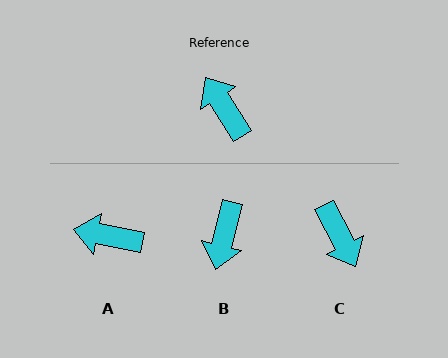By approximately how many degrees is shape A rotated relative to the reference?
Approximately 46 degrees counter-clockwise.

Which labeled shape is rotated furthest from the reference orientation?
C, about 174 degrees away.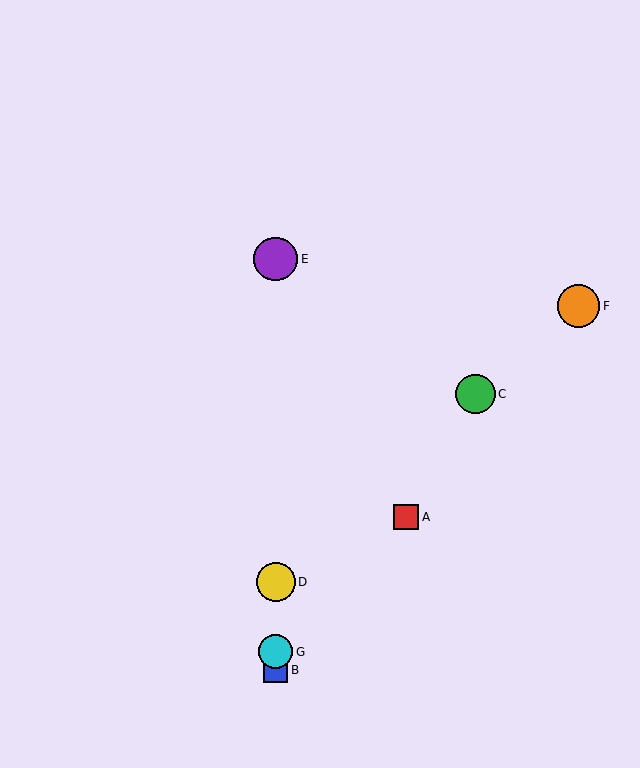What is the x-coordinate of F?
Object F is at x≈579.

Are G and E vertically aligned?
Yes, both are at x≈276.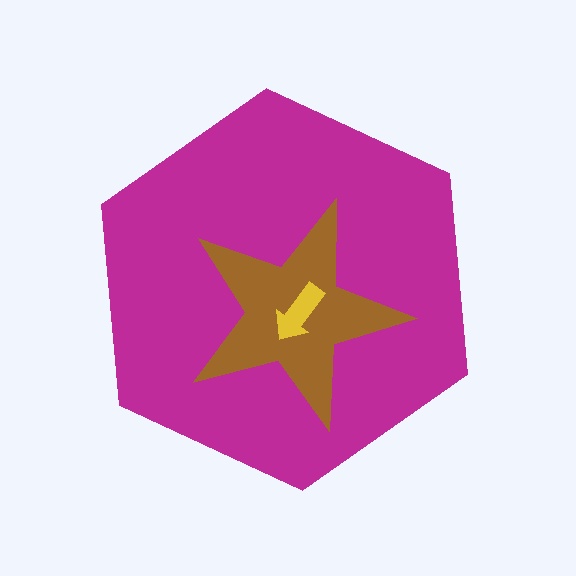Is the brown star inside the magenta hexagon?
Yes.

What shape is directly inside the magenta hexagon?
The brown star.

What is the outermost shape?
The magenta hexagon.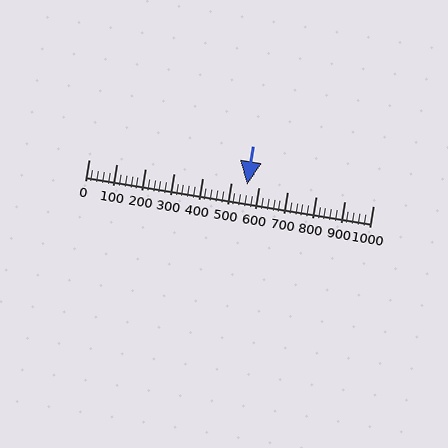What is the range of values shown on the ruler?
The ruler shows values from 0 to 1000.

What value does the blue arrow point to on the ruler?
The blue arrow points to approximately 557.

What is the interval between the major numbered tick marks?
The major tick marks are spaced 100 units apart.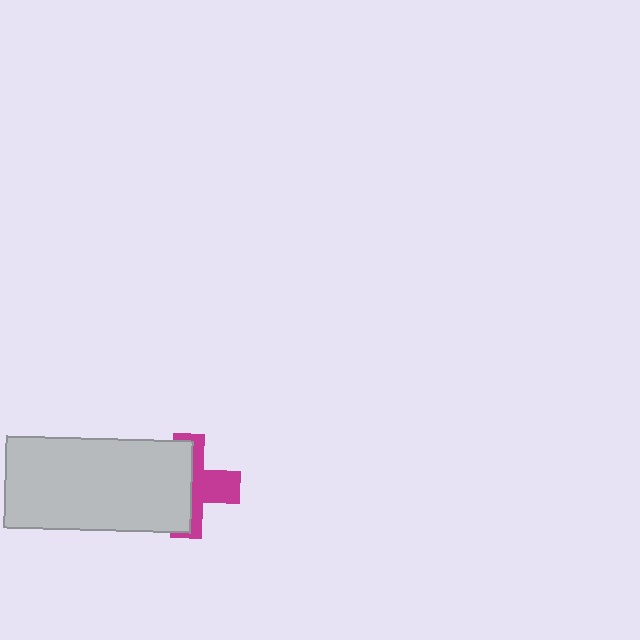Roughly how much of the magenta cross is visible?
A small part of it is visible (roughly 43%).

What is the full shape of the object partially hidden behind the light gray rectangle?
The partially hidden object is a magenta cross.